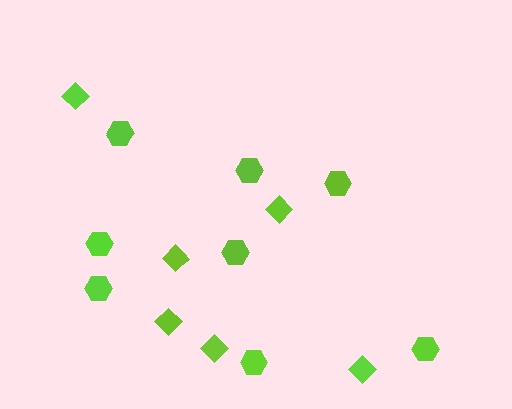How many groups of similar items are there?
There are 2 groups: one group of diamonds (6) and one group of hexagons (8).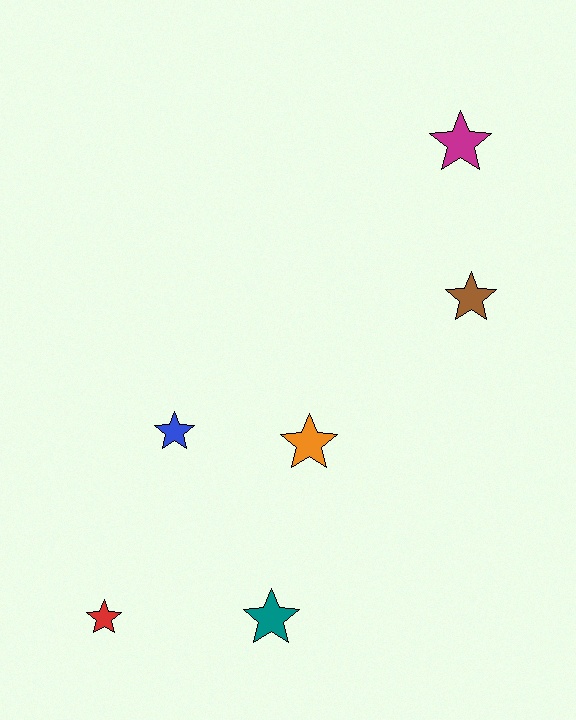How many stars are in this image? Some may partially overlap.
There are 6 stars.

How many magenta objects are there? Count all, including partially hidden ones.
There is 1 magenta object.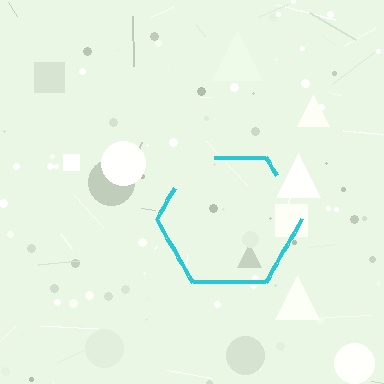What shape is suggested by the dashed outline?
The dashed outline suggests a hexagon.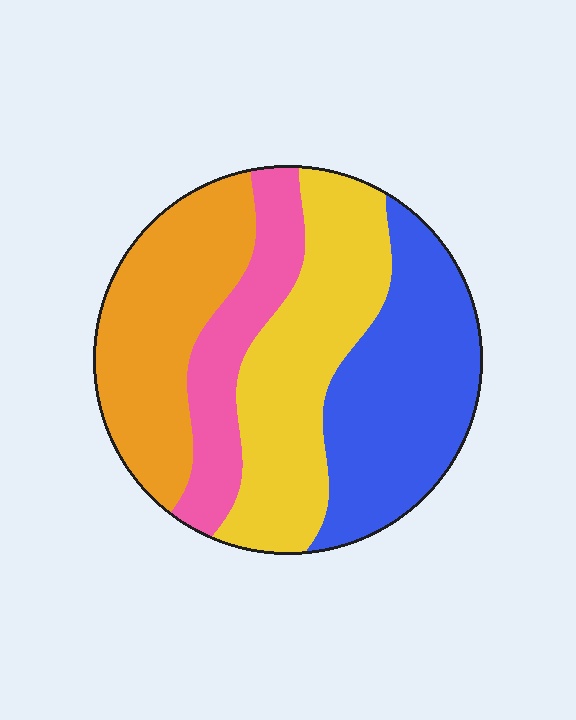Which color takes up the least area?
Pink, at roughly 15%.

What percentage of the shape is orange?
Orange takes up about one quarter (1/4) of the shape.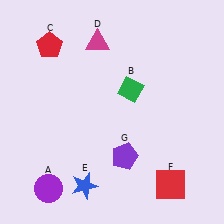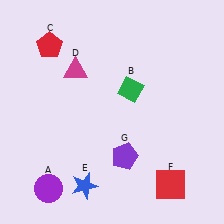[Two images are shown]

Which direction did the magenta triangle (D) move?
The magenta triangle (D) moved down.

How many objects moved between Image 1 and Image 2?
1 object moved between the two images.